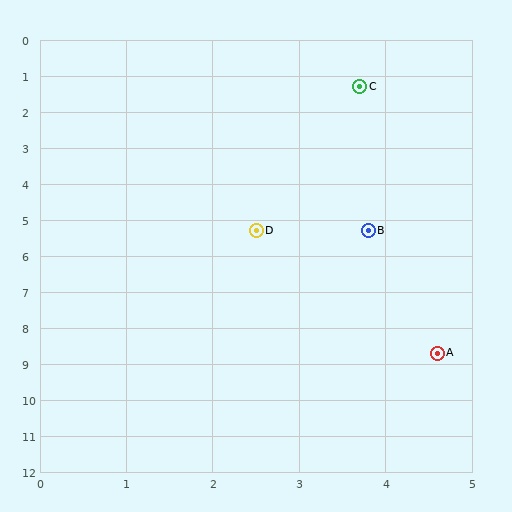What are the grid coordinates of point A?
Point A is at approximately (4.6, 8.7).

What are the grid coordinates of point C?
Point C is at approximately (3.7, 1.3).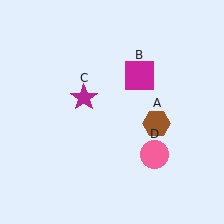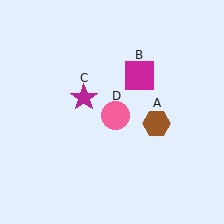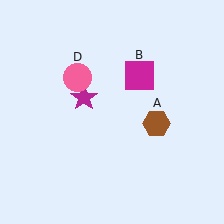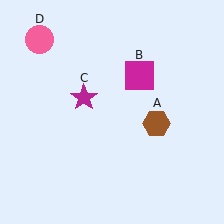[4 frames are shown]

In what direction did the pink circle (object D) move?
The pink circle (object D) moved up and to the left.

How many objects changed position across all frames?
1 object changed position: pink circle (object D).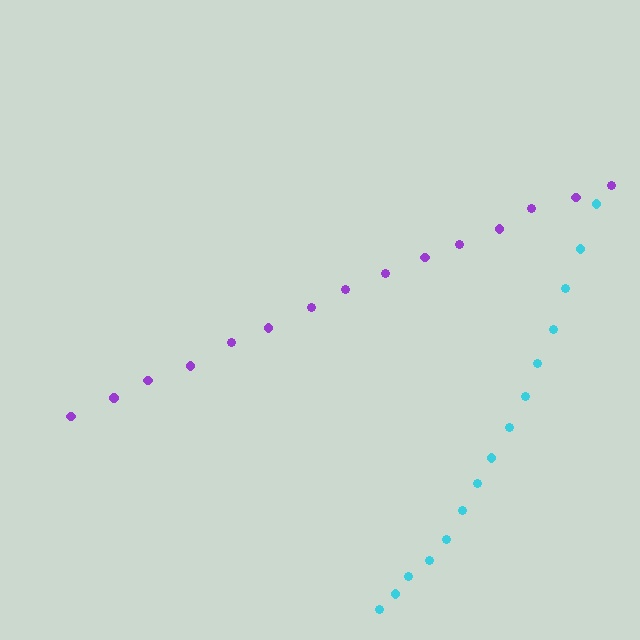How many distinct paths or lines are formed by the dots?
There are 2 distinct paths.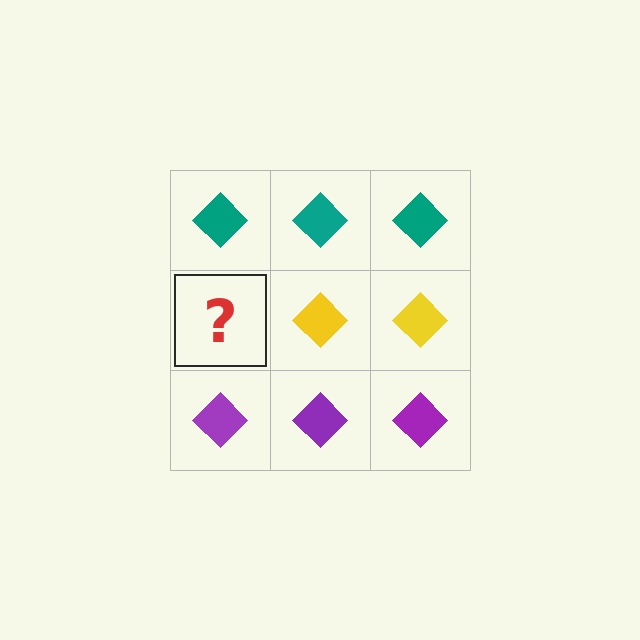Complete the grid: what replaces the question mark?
The question mark should be replaced with a yellow diamond.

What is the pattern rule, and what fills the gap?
The rule is that each row has a consistent color. The gap should be filled with a yellow diamond.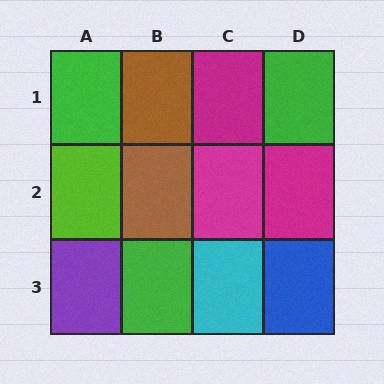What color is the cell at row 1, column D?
Green.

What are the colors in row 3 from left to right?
Purple, green, cyan, blue.